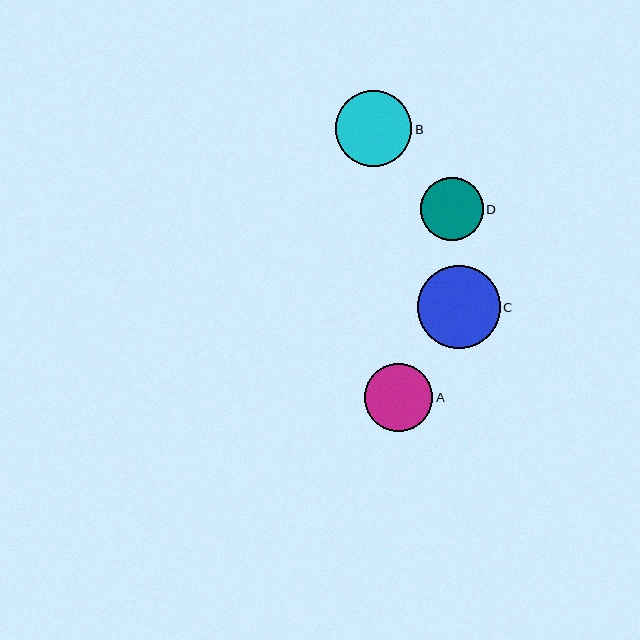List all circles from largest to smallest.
From largest to smallest: C, B, A, D.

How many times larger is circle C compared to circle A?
Circle C is approximately 1.2 times the size of circle A.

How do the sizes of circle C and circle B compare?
Circle C and circle B are approximately the same size.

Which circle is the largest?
Circle C is the largest with a size of approximately 83 pixels.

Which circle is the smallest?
Circle D is the smallest with a size of approximately 62 pixels.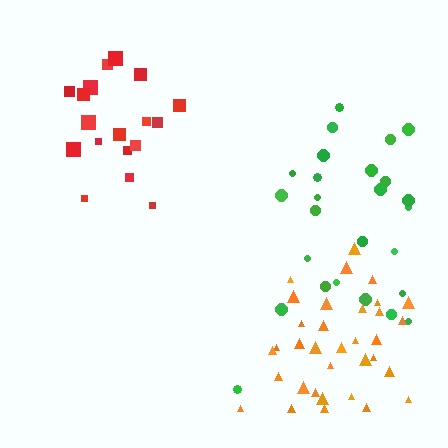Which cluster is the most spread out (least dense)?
Green.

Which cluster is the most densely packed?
Orange.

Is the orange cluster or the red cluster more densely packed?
Orange.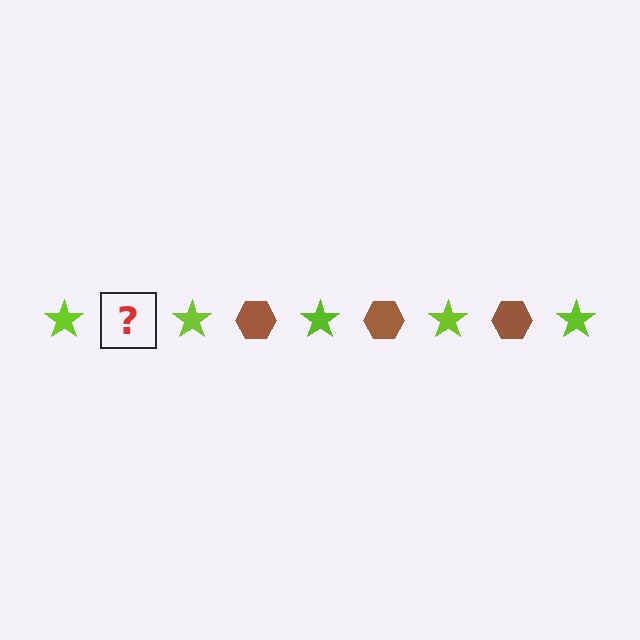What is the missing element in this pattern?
The missing element is a brown hexagon.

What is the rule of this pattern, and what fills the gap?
The rule is that the pattern alternates between lime star and brown hexagon. The gap should be filled with a brown hexagon.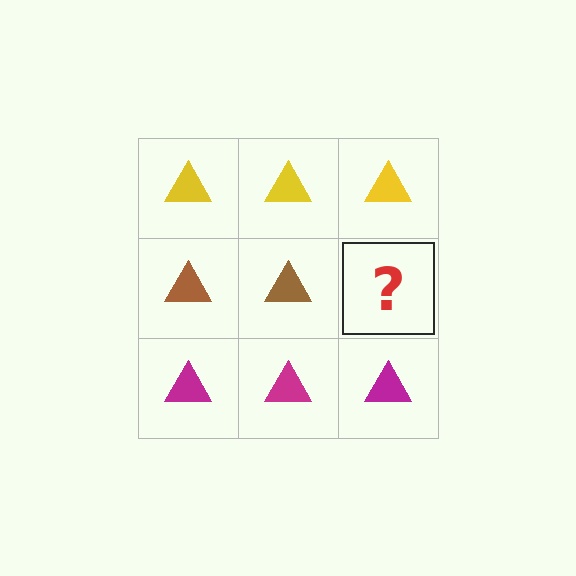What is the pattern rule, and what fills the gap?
The rule is that each row has a consistent color. The gap should be filled with a brown triangle.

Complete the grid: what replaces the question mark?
The question mark should be replaced with a brown triangle.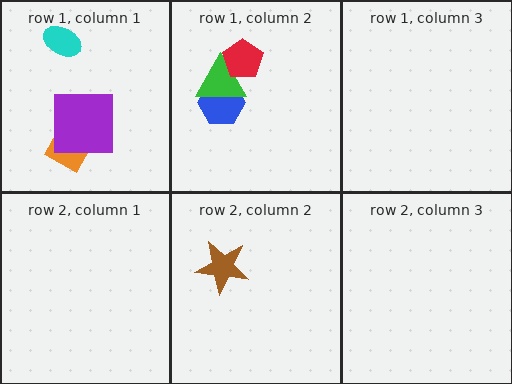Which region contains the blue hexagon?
The row 1, column 2 region.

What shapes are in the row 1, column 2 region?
The blue hexagon, the green triangle, the red pentagon.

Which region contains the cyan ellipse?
The row 1, column 1 region.